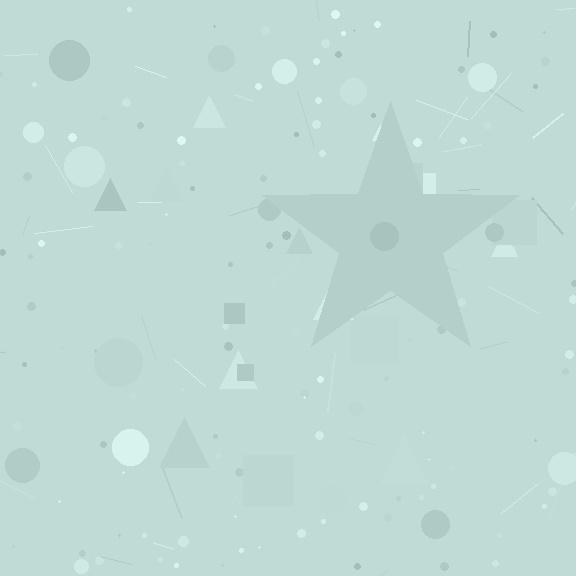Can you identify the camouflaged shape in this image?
The camouflaged shape is a star.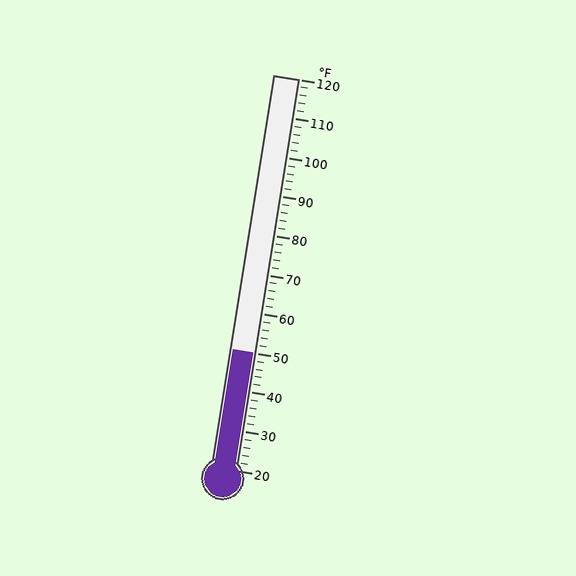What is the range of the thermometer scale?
The thermometer scale ranges from 20°F to 120°F.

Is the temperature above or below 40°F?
The temperature is above 40°F.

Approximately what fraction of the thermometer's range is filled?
The thermometer is filled to approximately 30% of its range.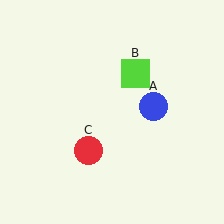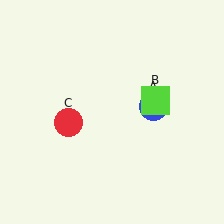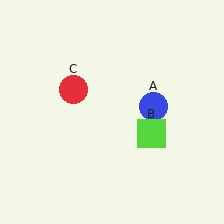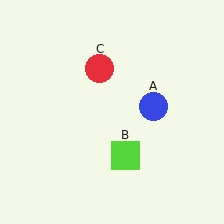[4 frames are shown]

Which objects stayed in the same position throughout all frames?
Blue circle (object A) remained stationary.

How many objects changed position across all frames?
2 objects changed position: lime square (object B), red circle (object C).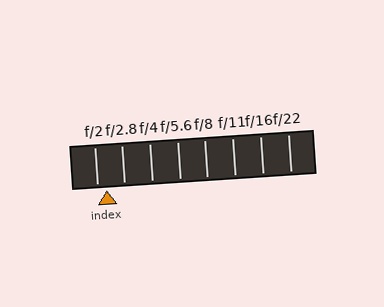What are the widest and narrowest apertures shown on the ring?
The widest aperture shown is f/2 and the narrowest is f/22.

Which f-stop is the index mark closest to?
The index mark is closest to f/2.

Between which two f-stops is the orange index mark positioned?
The index mark is between f/2 and f/2.8.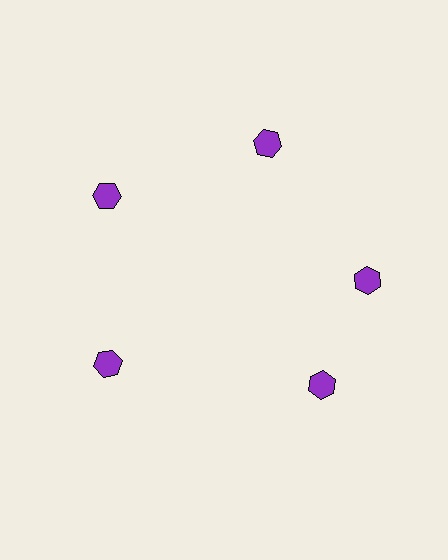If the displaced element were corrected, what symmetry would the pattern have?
It would have 5-fold rotational symmetry — the pattern would map onto itself every 72 degrees.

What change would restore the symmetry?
The symmetry would be restored by rotating it back into even spacing with its neighbors so that all 5 hexagons sit at equal angles and equal distance from the center.